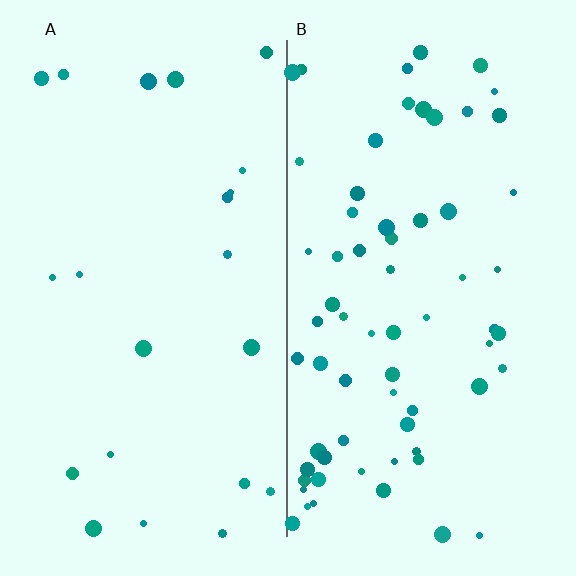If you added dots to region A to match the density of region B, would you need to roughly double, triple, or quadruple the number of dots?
Approximately triple.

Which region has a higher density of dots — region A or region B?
B (the right).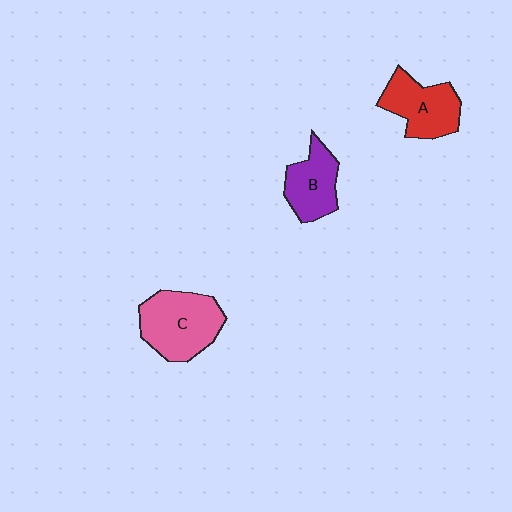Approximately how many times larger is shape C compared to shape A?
Approximately 1.3 times.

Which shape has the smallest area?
Shape B (purple).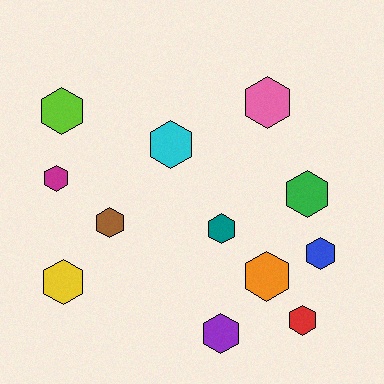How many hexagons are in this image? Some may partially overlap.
There are 12 hexagons.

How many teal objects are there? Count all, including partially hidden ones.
There is 1 teal object.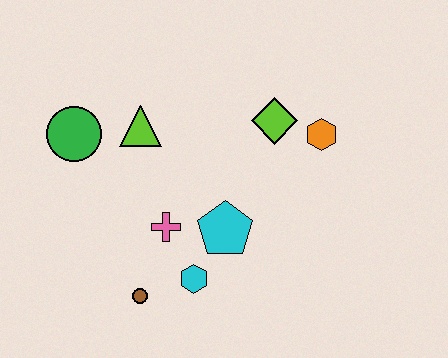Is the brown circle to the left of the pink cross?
Yes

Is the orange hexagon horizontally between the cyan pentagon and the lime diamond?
No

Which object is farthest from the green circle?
The orange hexagon is farthest from the green circle.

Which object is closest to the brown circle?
The cyan hexagon is closest to the brown circle.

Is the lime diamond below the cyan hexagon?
No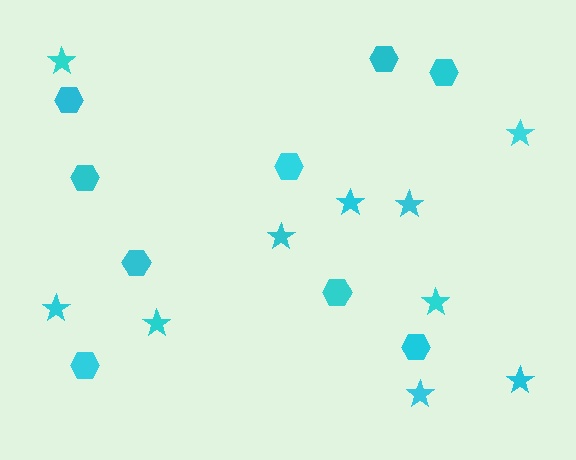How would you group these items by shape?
There are 2 groups: one group of stars (10) and one group of hexagons (9).